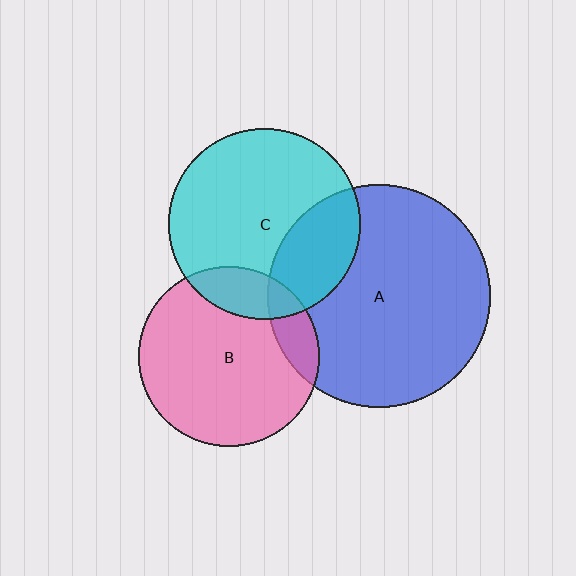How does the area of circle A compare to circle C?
Approximately 1.4 times.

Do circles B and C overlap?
Yes.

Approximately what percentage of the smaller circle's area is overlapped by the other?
Approximately 15%.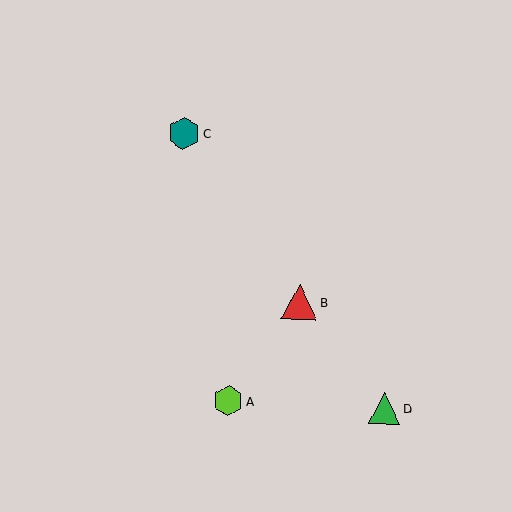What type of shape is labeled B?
Shape B is a red triangle.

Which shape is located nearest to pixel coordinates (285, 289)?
The red triangle (labeled B) at (300, 302) is nearest to that location.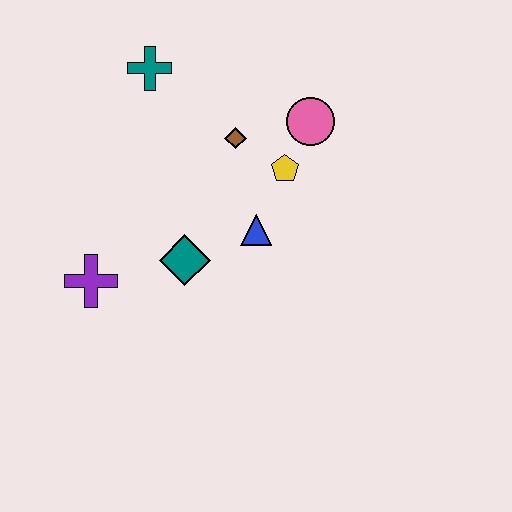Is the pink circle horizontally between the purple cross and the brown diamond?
No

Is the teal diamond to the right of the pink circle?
No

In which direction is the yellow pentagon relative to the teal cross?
The yellow pentagon is to the right of the teal cross.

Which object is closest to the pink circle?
The yellow pentagon is closest to the pink circle.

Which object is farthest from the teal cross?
The purple cross is farthest from the teal cross.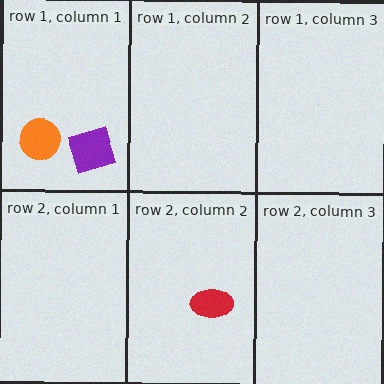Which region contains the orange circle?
The row 1, column 1 region.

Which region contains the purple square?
The row 1, column 1 region.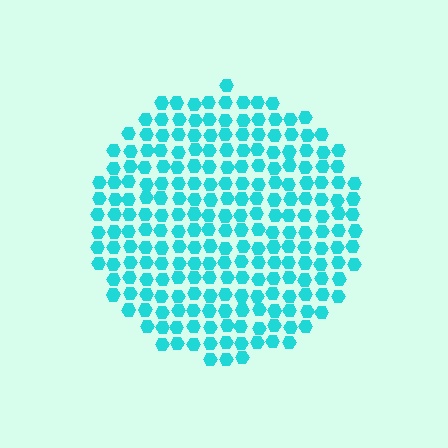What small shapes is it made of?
It is made of small hexagons.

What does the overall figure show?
The overall figure shows a circle.